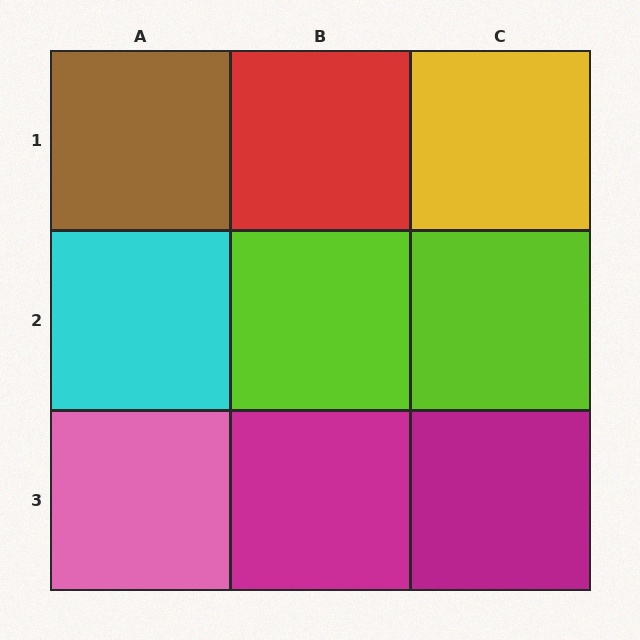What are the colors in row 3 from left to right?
Pink, magenta, magenta.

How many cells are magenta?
2 cells are magenta.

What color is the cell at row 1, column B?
Red.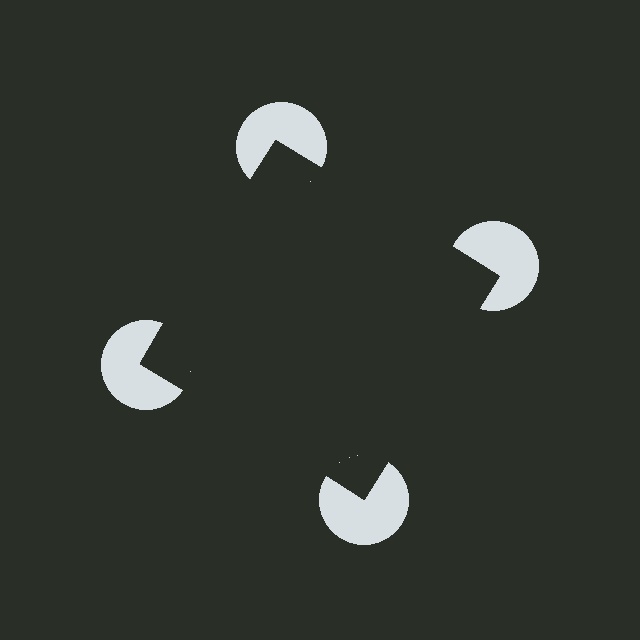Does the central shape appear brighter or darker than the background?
It typically appears slightly darker than the background, even though no actual brightness change is drawn.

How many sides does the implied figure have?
4 sides.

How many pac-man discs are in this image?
There are 4 — one at each vertex of the illusory square.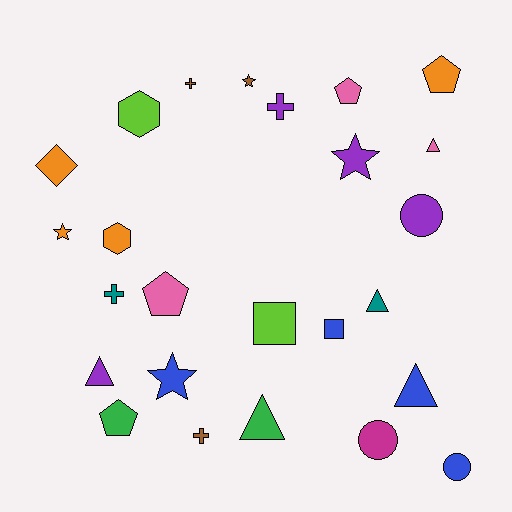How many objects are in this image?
There are 25 objects.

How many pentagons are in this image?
There are 4 pentagons.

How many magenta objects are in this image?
There is 1 magenta object.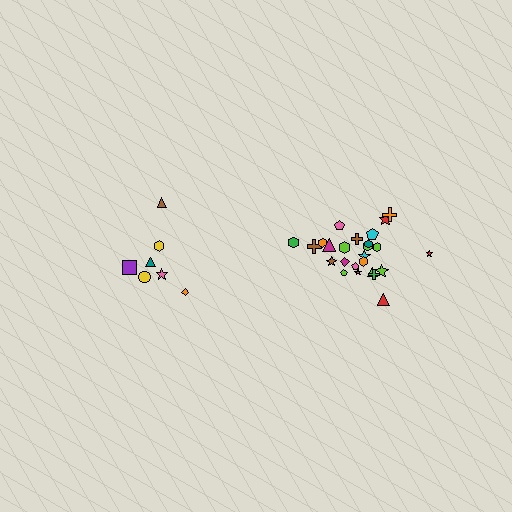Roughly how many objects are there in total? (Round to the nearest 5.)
Roughly 30 objects in total.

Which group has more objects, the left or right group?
The right group.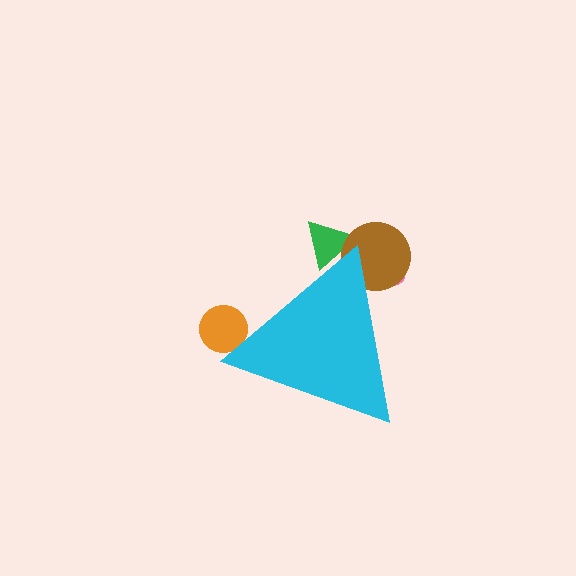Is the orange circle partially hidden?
Yes, the orange circle is partially hidden behind the cyan triangle.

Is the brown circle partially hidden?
Yes, the brown circle is partially hidden behind the cyan triangle.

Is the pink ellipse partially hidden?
Yes, the pink ellipse is partially hidden behind the cyan triangle.